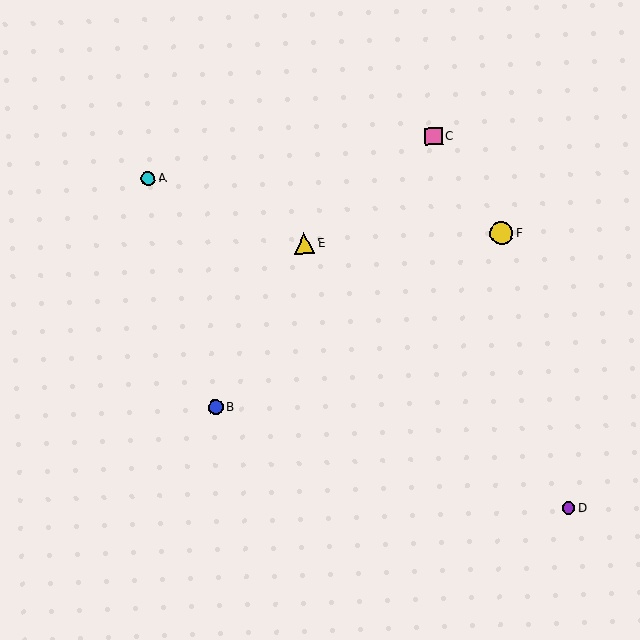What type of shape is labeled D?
Shape D is a purple circle.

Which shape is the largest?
The yellow circle (labeled F) is the largest.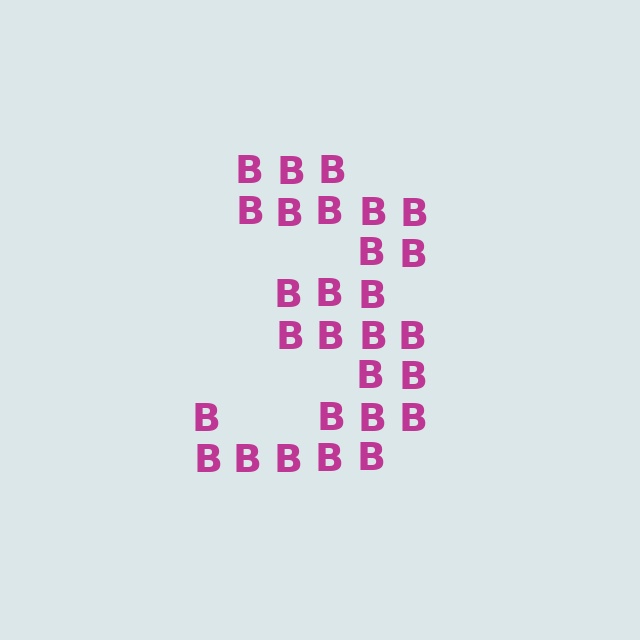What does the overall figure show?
The overall figure shows the digit 3.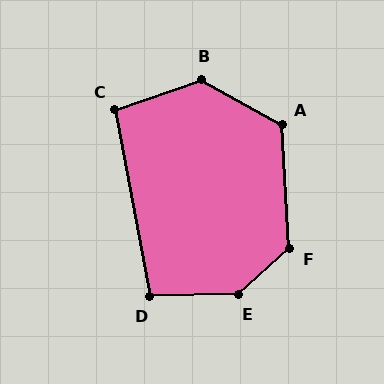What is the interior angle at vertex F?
Approximately 129 degrees (obtuse).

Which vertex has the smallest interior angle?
C, at approximately 99 degrees.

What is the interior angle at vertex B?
Approximately 132 degrees (obtuse).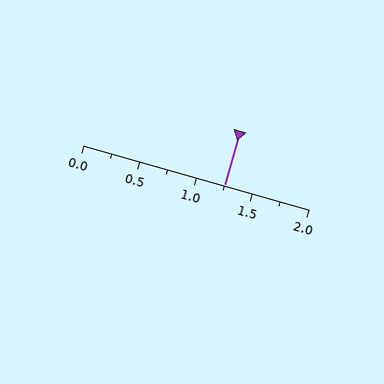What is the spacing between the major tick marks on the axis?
The major ticks are spaced 0.5 apart.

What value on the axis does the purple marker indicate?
The marker indicates approximately 1.25.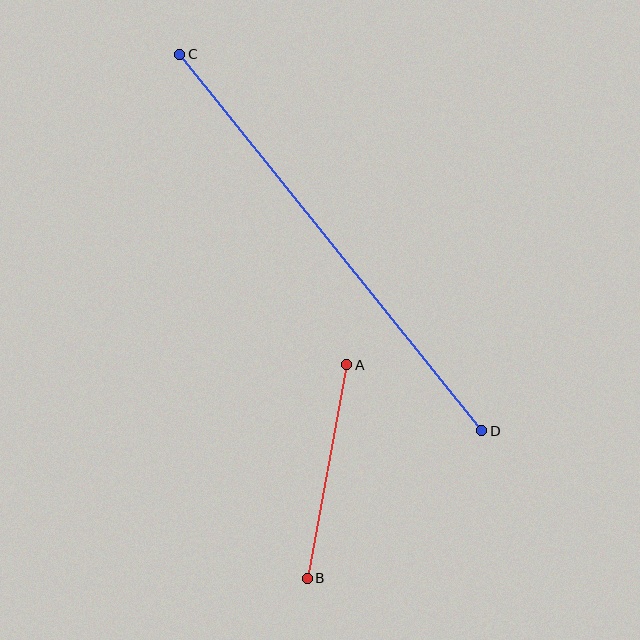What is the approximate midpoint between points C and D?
The midpoint is at approximately (331, 243) pixels.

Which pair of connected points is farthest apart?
Points C and D are farthest apart.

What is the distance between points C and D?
The distance is approximately 483 pixels.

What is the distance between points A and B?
The distance is approximately 217 pixels.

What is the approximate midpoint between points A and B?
The midpoint is at approximately (327, 472) pixels.